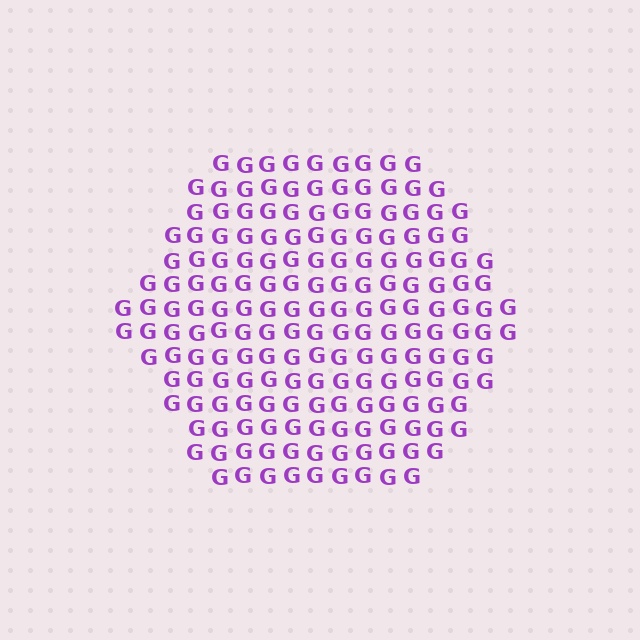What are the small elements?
The small elements are letter G's.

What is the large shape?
The large shape is a hexagon.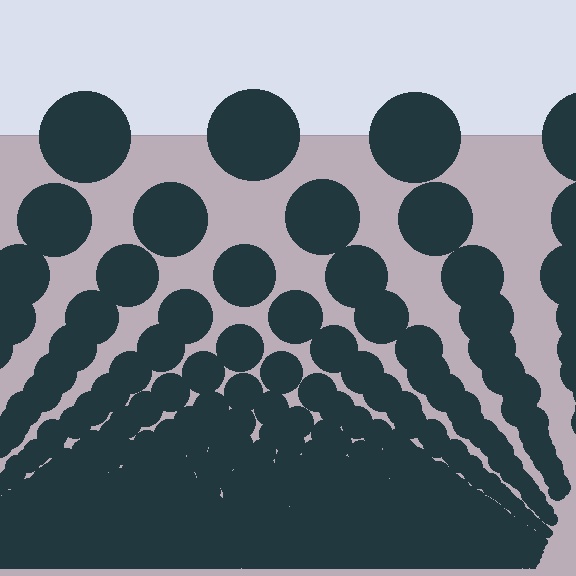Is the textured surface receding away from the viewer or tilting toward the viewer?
The surface appears to tilt toward the viewer. Texture elements get larger and sparser toward the top.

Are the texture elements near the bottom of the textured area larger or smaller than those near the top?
Smaller. The gradient is inverted — elements near the bottom are smaller and denser.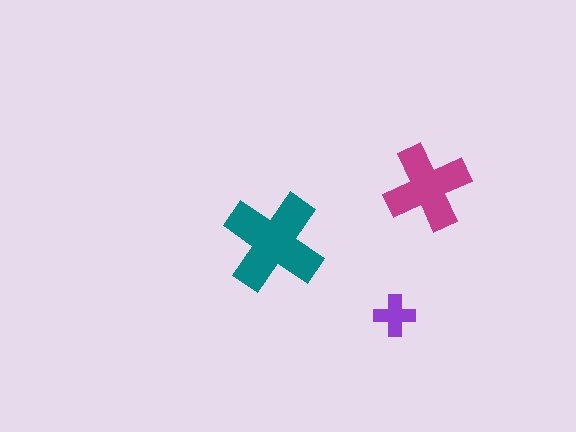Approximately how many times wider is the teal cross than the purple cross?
About 2.5 times wider.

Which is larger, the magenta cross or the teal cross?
The teal one.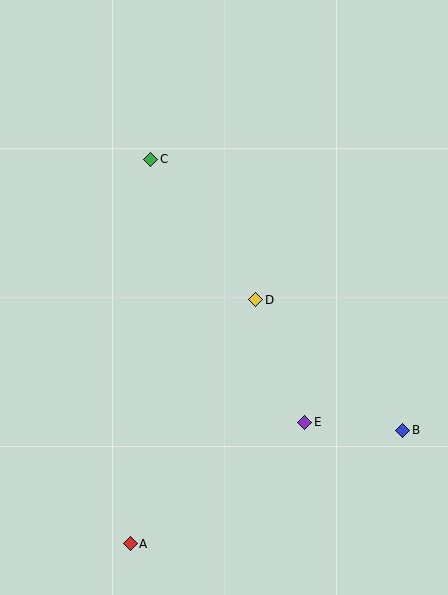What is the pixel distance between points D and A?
The distance between D and A is 274 pixels.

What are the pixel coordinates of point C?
Point C is at (151, 159).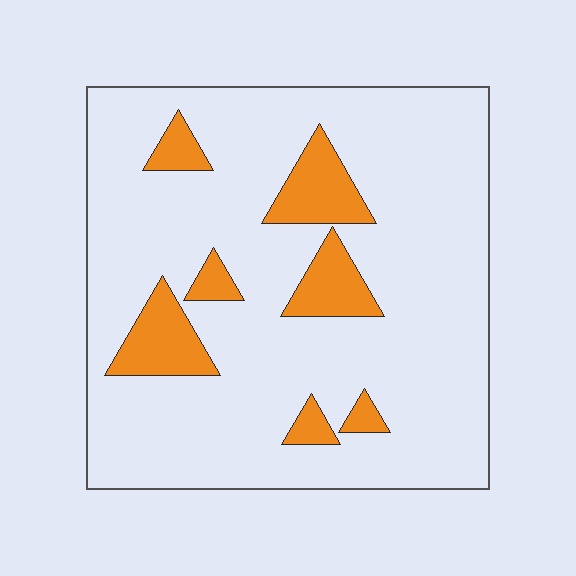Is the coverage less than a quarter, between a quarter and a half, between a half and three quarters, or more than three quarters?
Less than a quarter.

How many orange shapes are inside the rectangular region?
7.